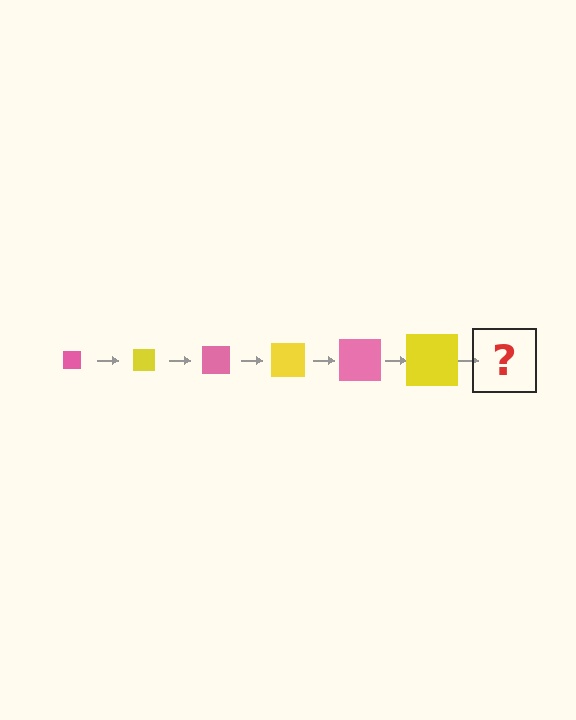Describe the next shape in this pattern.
It should be a pink square, larger than the previous one.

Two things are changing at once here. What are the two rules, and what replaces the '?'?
The two rules are that the square grows larger each step and the color cycles through pink and yellow. The '?' should be a pink square, larger than the previous one.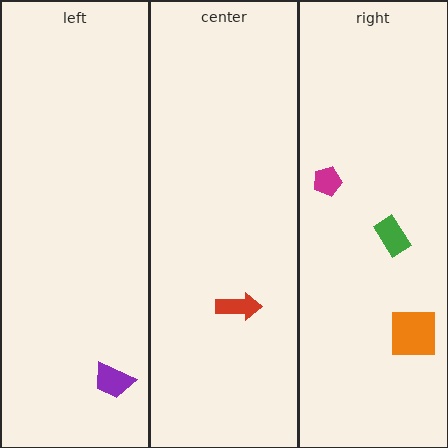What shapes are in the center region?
The red arrow.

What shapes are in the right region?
The magenta pentagon, the green rectangle, the orange square.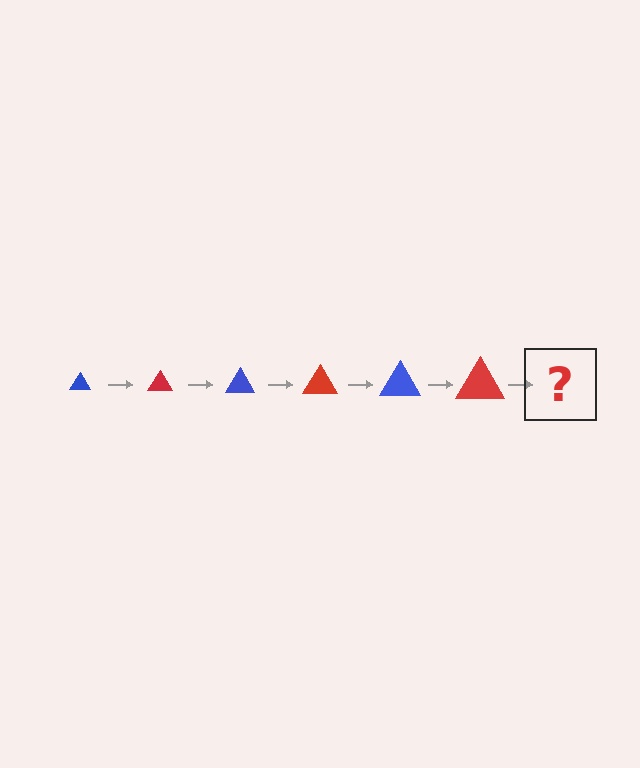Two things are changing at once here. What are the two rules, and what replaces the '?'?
The two rules are that the triangle grows larger each step and the color cycles through blue and red. The '?' should be a blue triangle, larger than the previous one.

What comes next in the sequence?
The next element should be a blue triangle, larger than the previous one.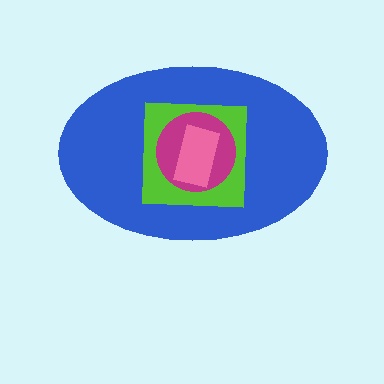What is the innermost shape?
The pink rectangle.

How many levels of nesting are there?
4.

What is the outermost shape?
The blue ellipse.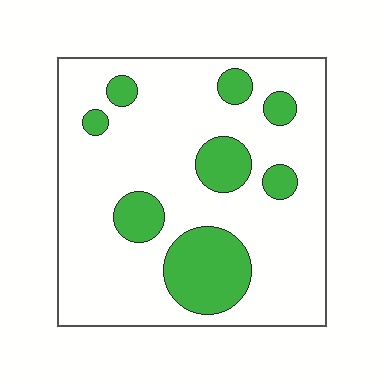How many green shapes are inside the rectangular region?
8.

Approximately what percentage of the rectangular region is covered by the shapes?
Approximately 20%.